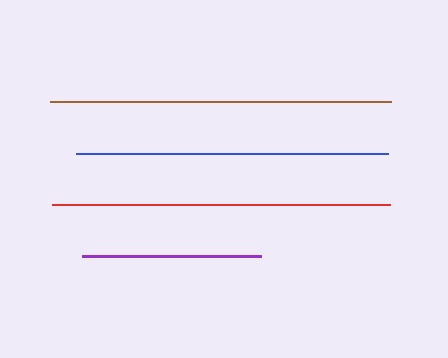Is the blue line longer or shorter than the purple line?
The blue line is longer than the purple line.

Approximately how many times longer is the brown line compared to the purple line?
The brown line is approximately 1.9 times the length of the purple line.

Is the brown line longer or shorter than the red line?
The brown line is longer than the red line.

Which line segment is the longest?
The brown line is the longest at approximately 341 pixels.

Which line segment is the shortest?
The purple line is the shortest at approximately 180 pixels.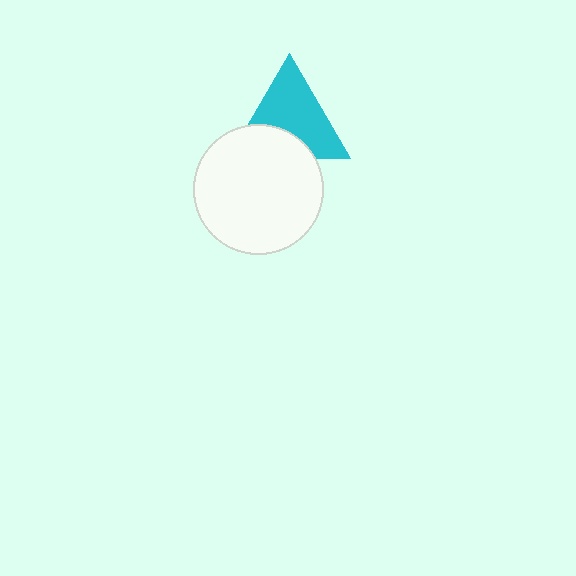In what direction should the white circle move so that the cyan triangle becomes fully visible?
The white circle should move down. That is the shortest direction to clear the overlap and leave the cyan triangle fully visible.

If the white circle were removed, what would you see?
You would see the complete cyan triangle.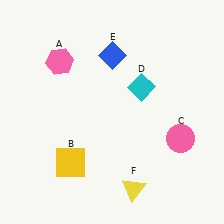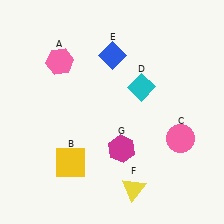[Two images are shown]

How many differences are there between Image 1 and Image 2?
There is 1 difference between the two images.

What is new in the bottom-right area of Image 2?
A magenta hexagon (G) was added in the bottom-right area of Image 2.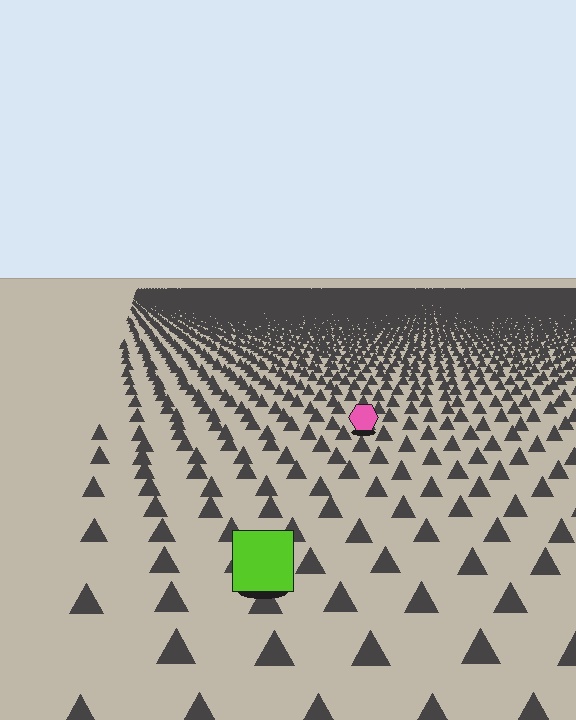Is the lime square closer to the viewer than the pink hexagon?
Yes. The lime square is closer — you can tell from the texture gradient: the ground texture is coarser near it.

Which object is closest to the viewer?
The lime square is closest. The texture marks near it are larger and more spread out.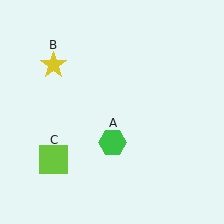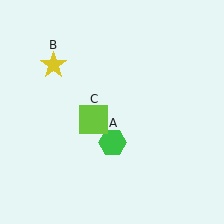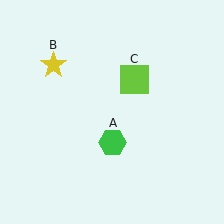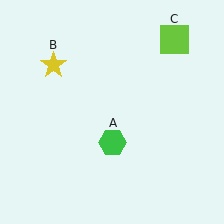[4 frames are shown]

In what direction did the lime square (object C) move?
The lime square (object C) moved up and to the right.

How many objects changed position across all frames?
1 object changed position: lime square (object C).